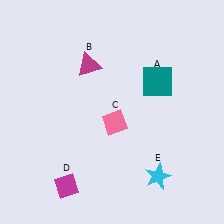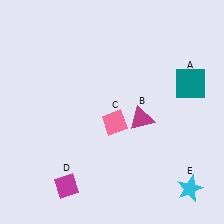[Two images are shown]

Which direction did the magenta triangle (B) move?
The magenta triangle (B) moved down.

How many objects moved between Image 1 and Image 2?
3 objects moved between the two images.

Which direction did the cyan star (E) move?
The cyan star (E) moved right.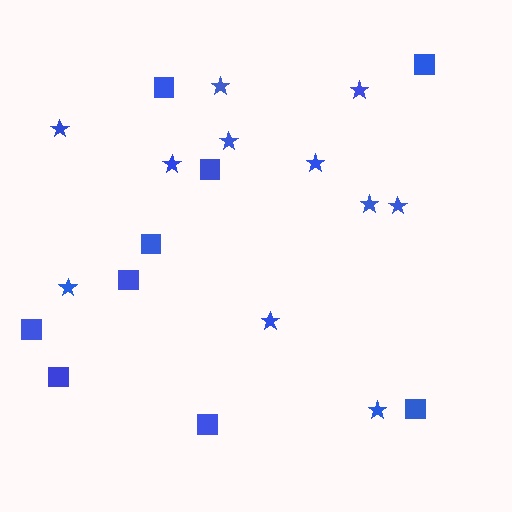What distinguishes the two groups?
There are 2 groups: one group of squares (9) and one group of stars (11).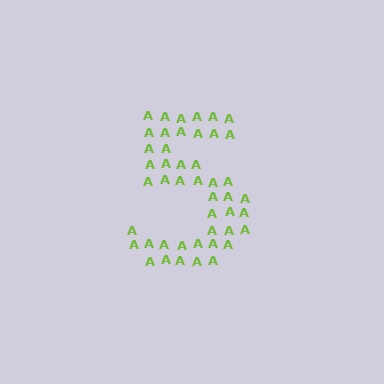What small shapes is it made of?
It is made of small letter A's.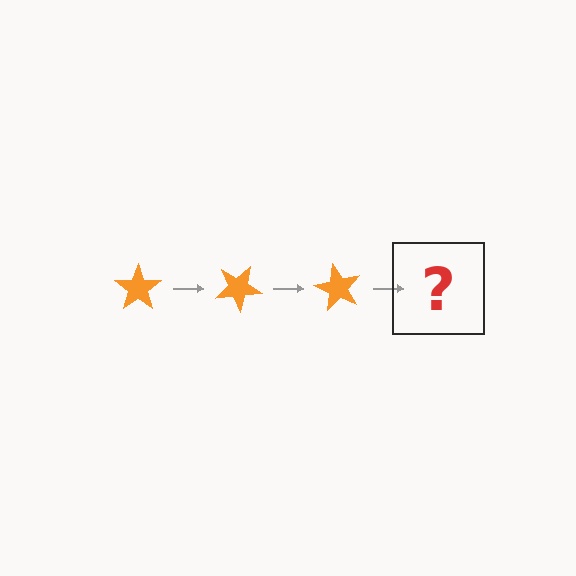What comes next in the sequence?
The next element should be an orange star rotated 90 degrees.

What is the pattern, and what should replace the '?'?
The pattern is that the star rotates 30 degrees each step. The '?' should be an orange star rotated 90 degrees.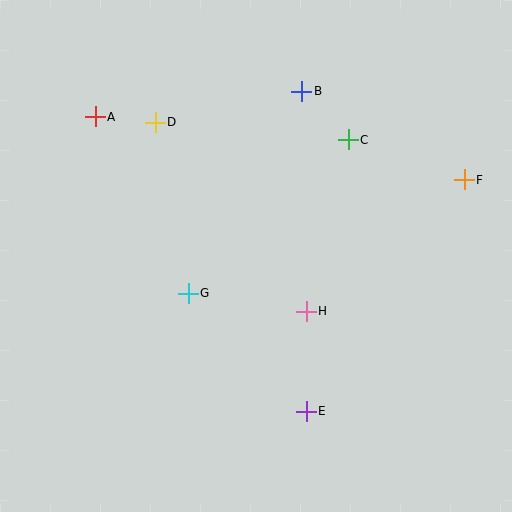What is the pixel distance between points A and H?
The distance between A and H is 287 pixels.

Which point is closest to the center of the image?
Point H at (306, 311) is closest to the center.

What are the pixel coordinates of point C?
Point C is at (348, 140).